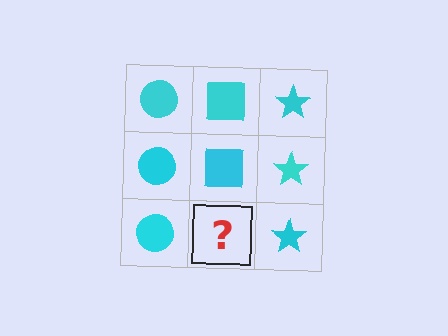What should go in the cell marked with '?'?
The missing cell should contain a cyan square.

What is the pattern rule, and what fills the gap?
The rule is that each column has a consistent shape. The gap should be filled with a cyan square.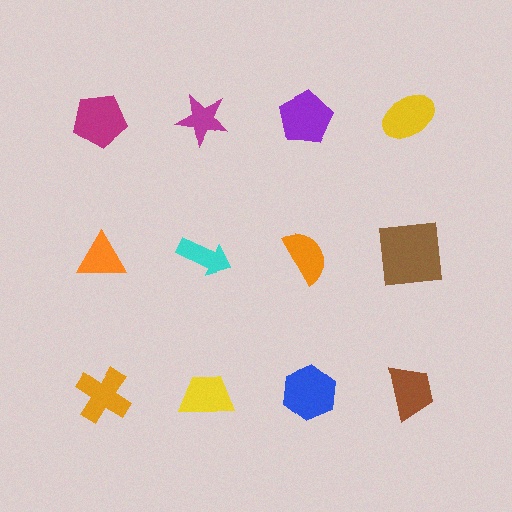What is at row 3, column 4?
A brown trapezoid.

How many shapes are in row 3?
4 shapes.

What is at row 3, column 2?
A yellow trapezoid.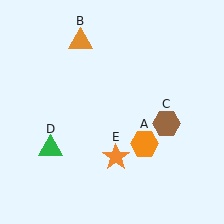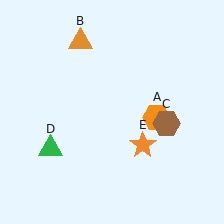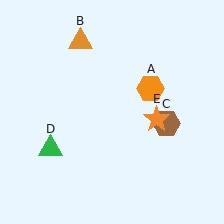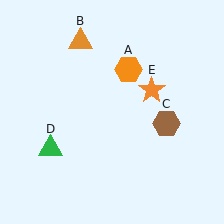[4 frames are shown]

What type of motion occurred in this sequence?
The orange hexagon (object A), orange star (object E) rotated counterclockwise around the center of the scene.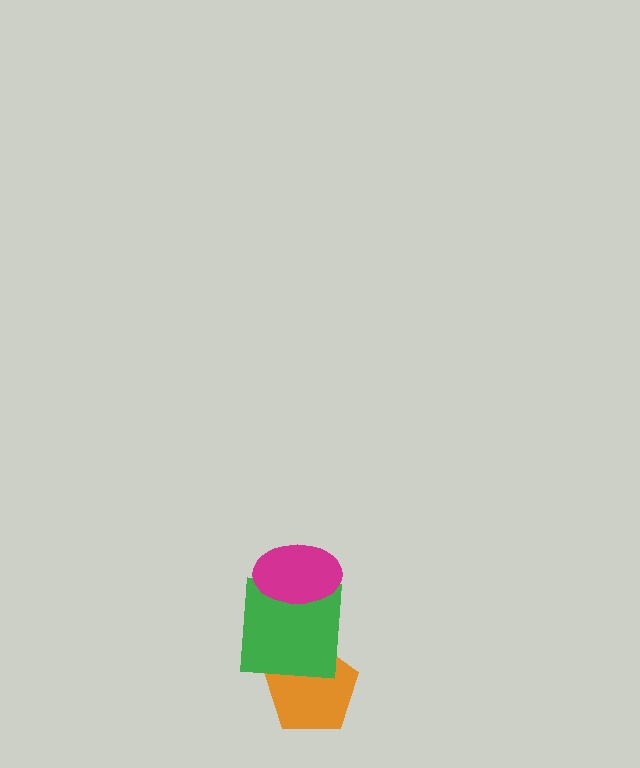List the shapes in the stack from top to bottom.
From top to bottom: the magenta ellipse, the green square, the orange pentagon.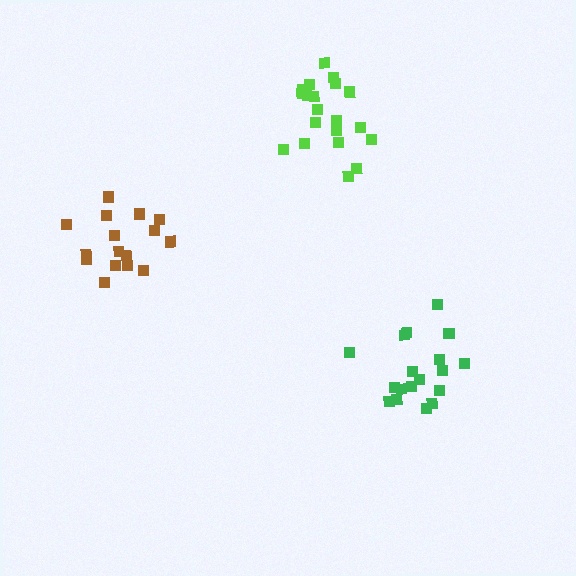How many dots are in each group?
Group 1: 18 dots, Group 2: 20 dots, Group 3: 16 dots (54 total).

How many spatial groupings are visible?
There are 3 spatial groupings.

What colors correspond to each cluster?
The clusters are colored: green, lime, brown.